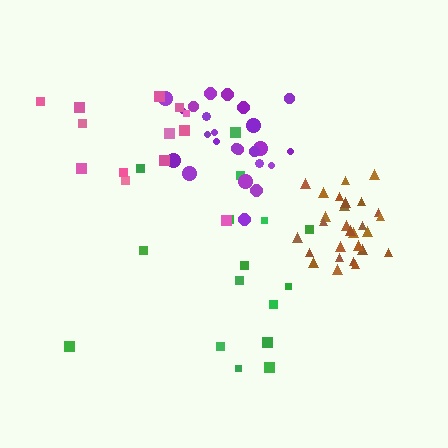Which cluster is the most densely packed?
Brown.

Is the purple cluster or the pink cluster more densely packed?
Purple.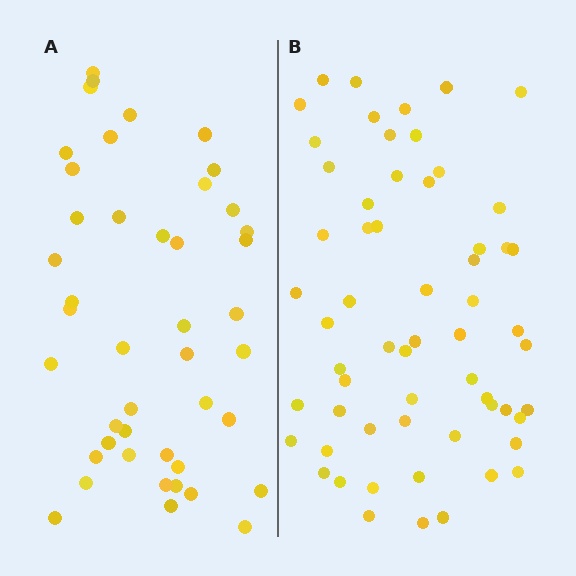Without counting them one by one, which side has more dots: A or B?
Region B (the right region) has more dots.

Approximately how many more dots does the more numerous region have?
Region B has approximately 15 more dots than region A.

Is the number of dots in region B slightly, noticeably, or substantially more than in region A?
Region B has noticeably more, but not dramatically so. The ratio is roughly 1.4 to 1.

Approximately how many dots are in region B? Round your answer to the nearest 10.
About 60 dots.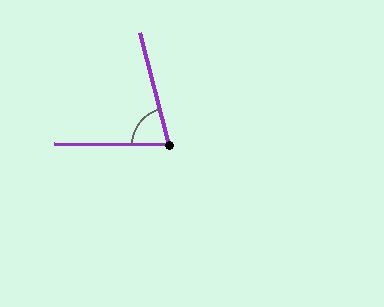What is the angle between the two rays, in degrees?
Approximately 75 degrees.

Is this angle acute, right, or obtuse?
It is acute.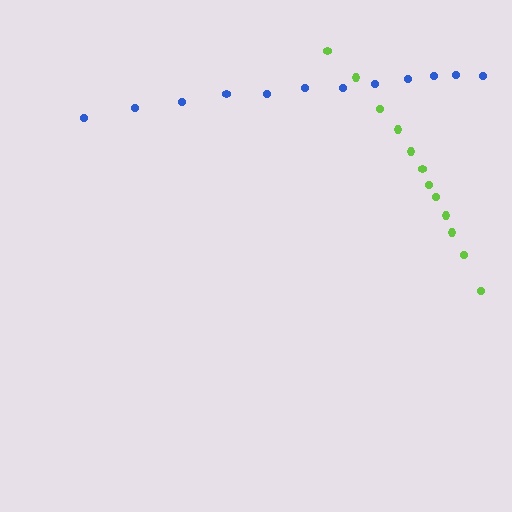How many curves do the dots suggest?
There are 2 distinct paths.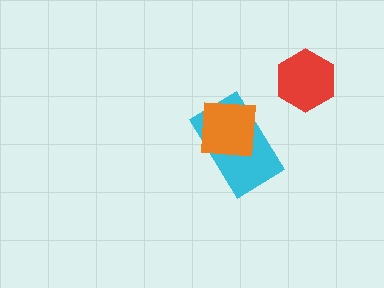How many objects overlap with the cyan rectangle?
1 object overlaps with the cyan rectangle.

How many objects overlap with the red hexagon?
0 objects overlap with the red hexagon.